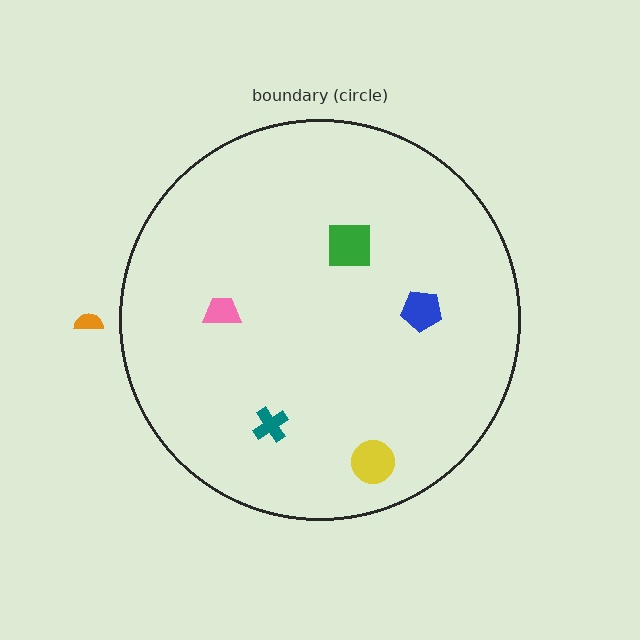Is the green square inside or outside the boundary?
Inside.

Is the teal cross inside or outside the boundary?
Inside.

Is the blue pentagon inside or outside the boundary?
Inside.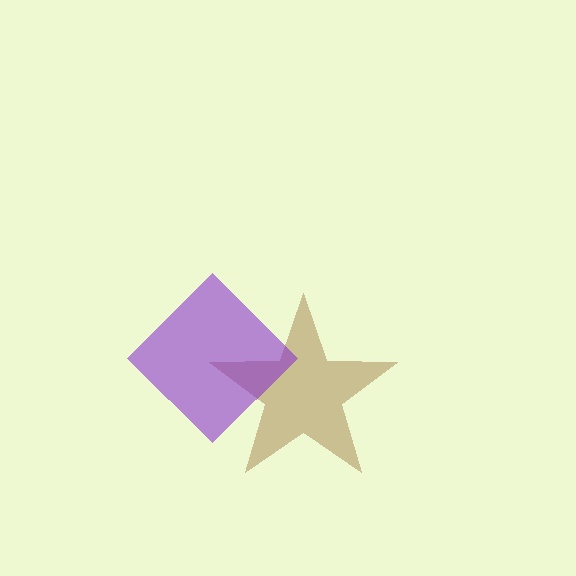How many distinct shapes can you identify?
There are 2 distinct shapes: a brown star, a purple diamond.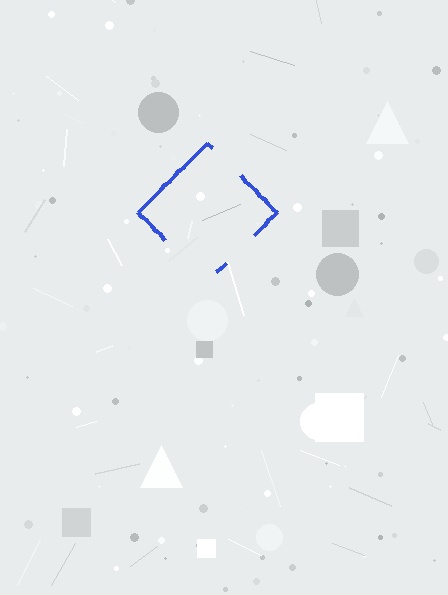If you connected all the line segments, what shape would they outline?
They would outline a diamond.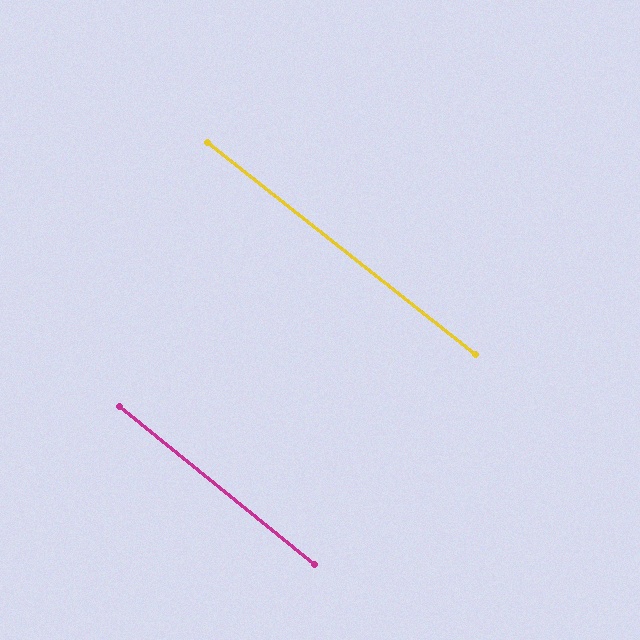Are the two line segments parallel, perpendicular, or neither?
Parallel — their directions differ by only 0.7°.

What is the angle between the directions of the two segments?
Approximately 1 degree.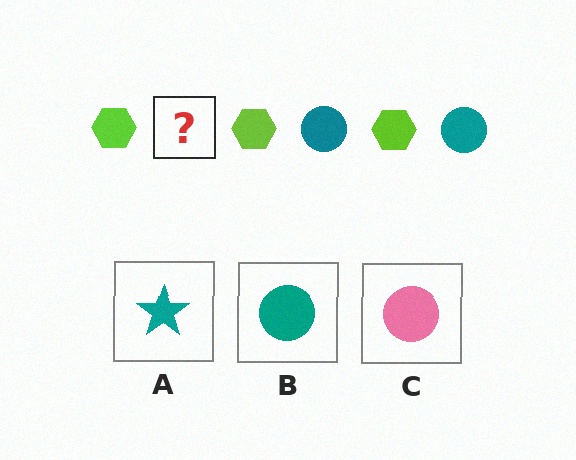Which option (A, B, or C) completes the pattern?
B.